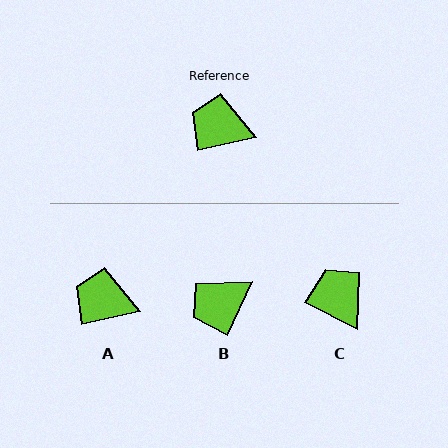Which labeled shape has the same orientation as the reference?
A.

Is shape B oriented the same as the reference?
No, it is off by about 53 degrees.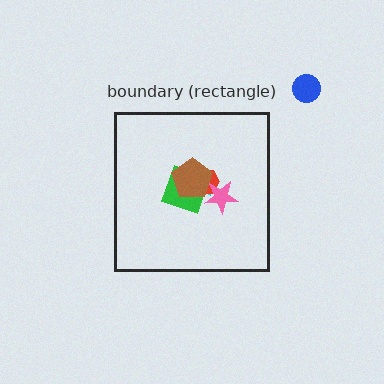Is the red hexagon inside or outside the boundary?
Inside.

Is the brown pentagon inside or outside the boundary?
Inside.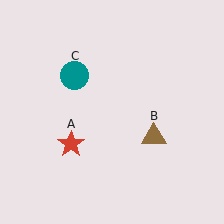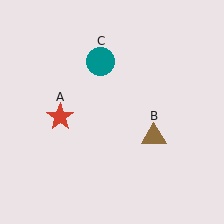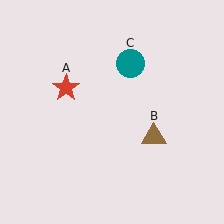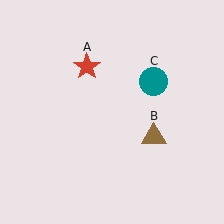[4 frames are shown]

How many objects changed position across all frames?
2 objects changed position: red star (object A), teal circle (object C).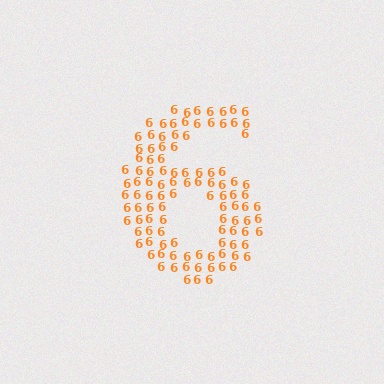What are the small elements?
The small elements are digit 6's.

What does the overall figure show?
The overall figure shows the digit 6.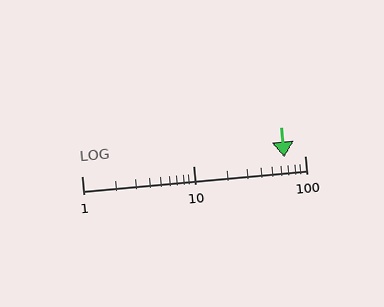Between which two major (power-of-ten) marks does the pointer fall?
The pointer is between 10 and 100.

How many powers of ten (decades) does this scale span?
The scale spans 2 decades, from 1 to 100.